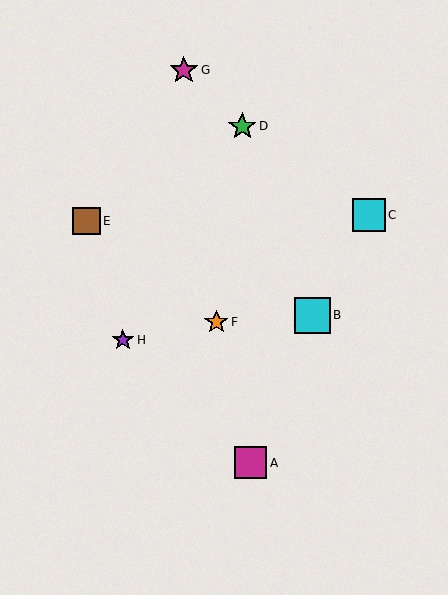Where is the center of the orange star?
The center of the orange star is at (216, 322).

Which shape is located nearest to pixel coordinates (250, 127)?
The green star (labeled D) at (242, 126) is nearest to that location.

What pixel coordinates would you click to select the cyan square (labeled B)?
Click at (312, 315) to select the cyan square B.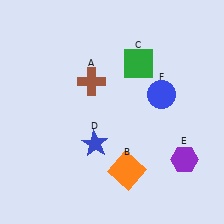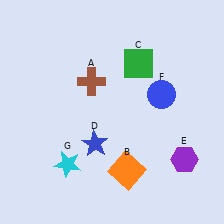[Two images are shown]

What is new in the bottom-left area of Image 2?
A cyan star (G) was added in the bottom-left area of Image 2.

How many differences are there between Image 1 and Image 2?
There is 1 difference between the two images.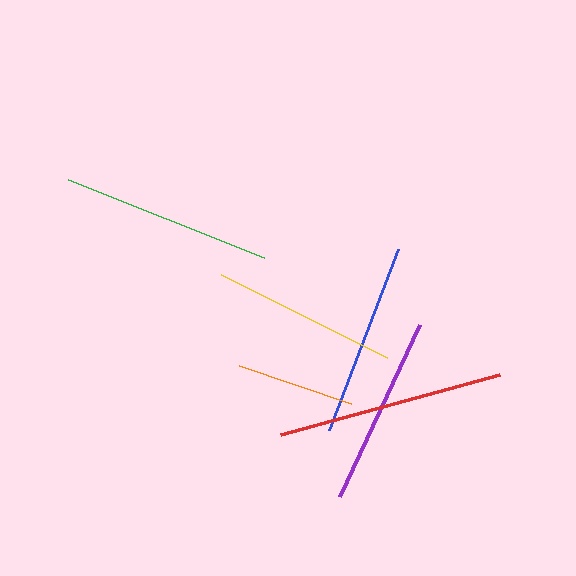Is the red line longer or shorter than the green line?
The red line is longer than the green line.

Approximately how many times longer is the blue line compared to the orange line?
The blue line is approximately 1.6 times the length of the orange line.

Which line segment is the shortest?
The orange line is the shortest at approximately 118 pixels.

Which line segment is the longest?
The red line is the longest at approximately 227 pixels.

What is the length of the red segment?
The red segment is approximately 227 pixels long.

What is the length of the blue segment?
The blue segment is approximately 194 pixels long.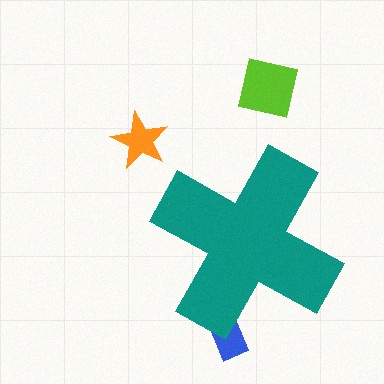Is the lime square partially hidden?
No, the lime square is fully visible.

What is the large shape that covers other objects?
A teal cross.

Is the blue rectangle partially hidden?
Yes, the blue rectangle is partially hidden behind the teal cross.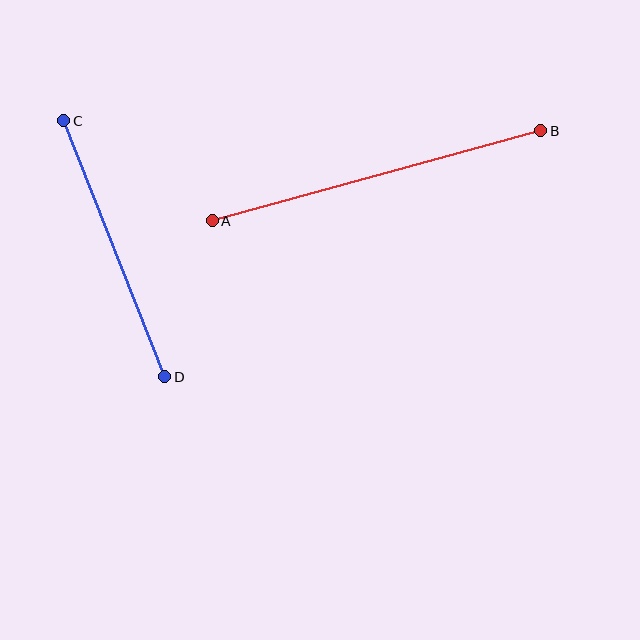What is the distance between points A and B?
The distance is approximately 341 pixels.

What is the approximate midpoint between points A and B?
The midpoint is at approximately (376, 176) pixels.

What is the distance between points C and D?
The distance is approximately 275 pixels.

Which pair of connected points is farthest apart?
Points A and B are farthest apart.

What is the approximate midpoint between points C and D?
The midpoint is at approximately (114, 249) pixels.